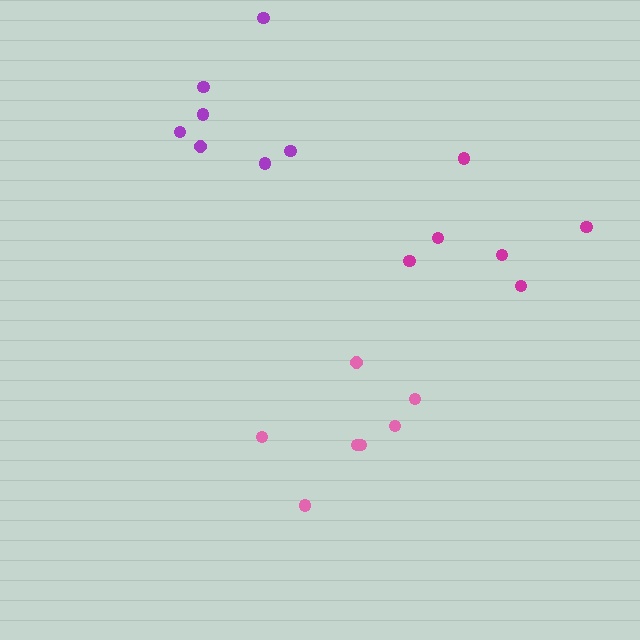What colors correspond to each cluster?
The clusters are colored: pink, magenta, purple.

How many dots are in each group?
Group 1: 7 dots, Group 2: 6 dots, Group 3: 7 dots (20 total).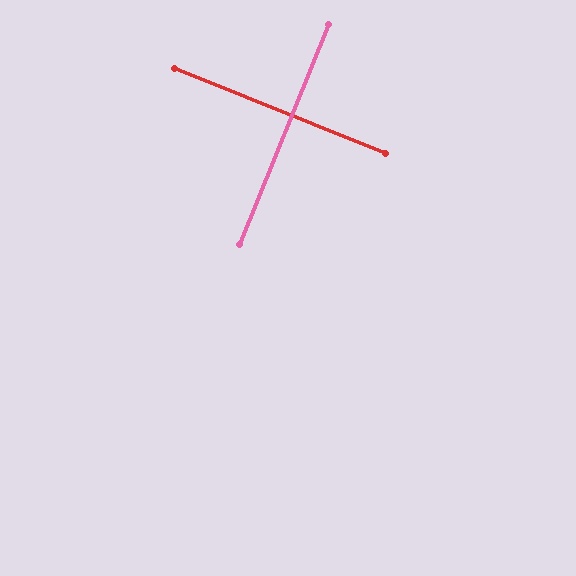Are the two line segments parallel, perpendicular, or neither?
Perpendicular — they meet at approximately 90°.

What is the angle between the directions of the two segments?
Approximately 90 degrees.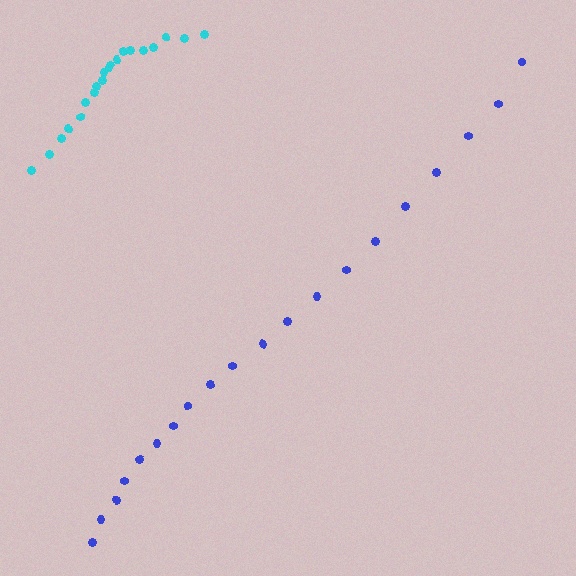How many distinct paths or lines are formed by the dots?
There are 2 distinct paths.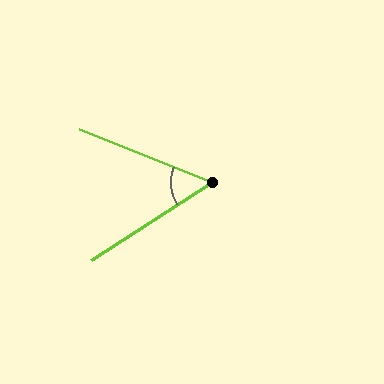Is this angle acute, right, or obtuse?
It is acute.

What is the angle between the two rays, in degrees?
Approximately 55 degrees.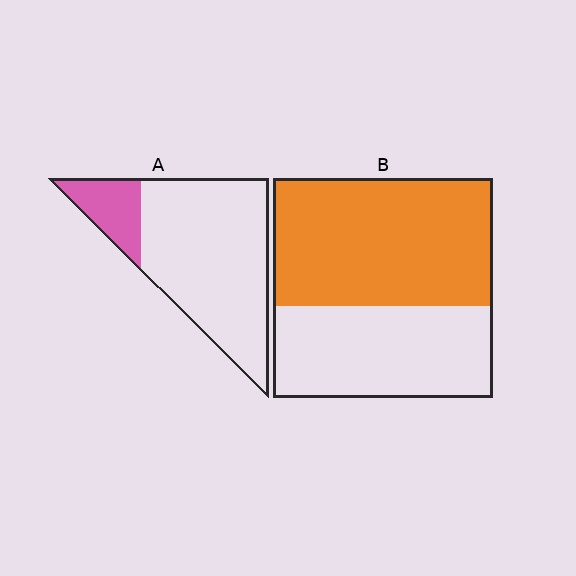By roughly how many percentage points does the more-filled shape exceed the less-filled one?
By roughly 40 percentage points (B over A).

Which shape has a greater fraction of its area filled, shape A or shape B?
Shape B.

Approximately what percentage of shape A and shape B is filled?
A is approximately 20% and B is approximately 60%.